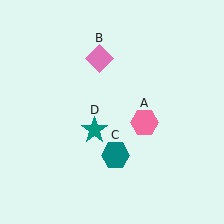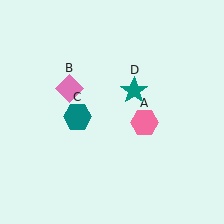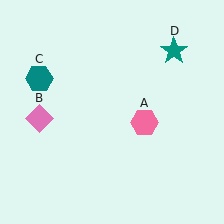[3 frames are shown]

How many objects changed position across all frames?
3 objects changed position: pink diamond (object B), teal hexagon (object C), teal star (object D).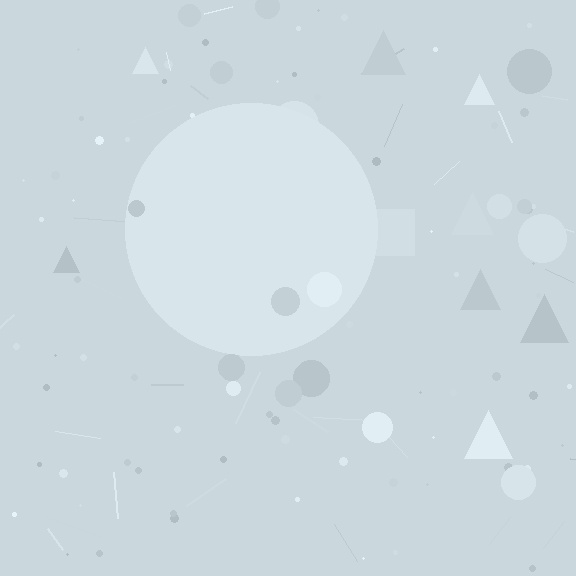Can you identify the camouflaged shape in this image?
The camouflaged shape is a circle.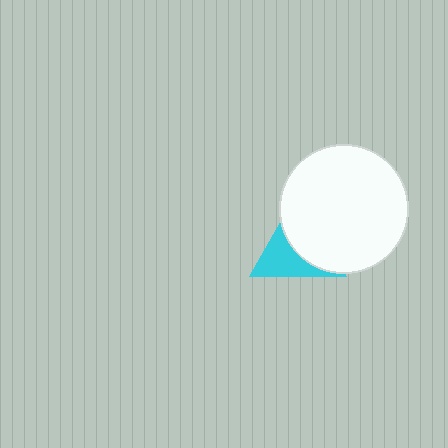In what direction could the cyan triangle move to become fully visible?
The cyan triangle could move toward the lower-left. That would shift it out from behind the white circle entirely.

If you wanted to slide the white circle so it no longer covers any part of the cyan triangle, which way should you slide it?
Slide it toward the upper-right — that is the most direct way to separate the two shapes.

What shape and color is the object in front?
The object in front is a white circle.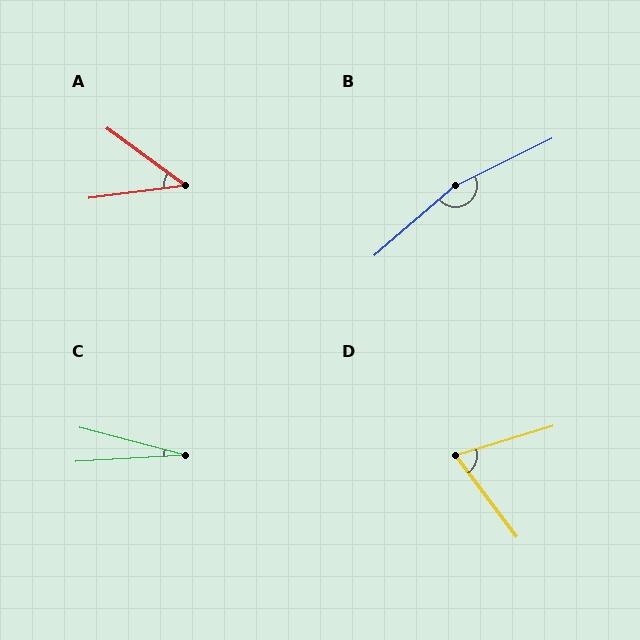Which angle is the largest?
B, at approximately 165 degrees.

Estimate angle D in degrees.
Approximately 70 degrees.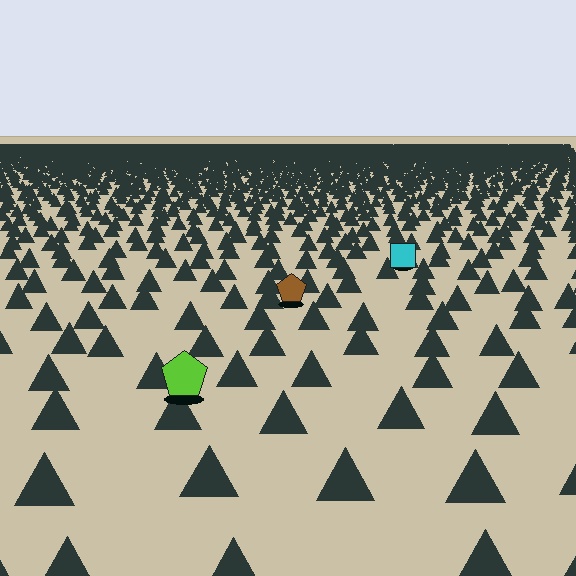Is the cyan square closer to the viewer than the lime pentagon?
No. The lime pentagon is closer — you can tell from the texture gradient: the ground texture is coarser near it.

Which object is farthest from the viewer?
The cyan square is farthest from the viewer. It appears smaller and the ground texture around it is denser.